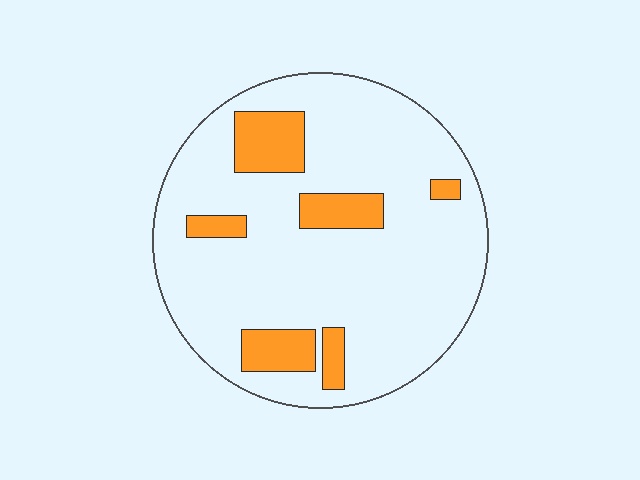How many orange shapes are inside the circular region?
6.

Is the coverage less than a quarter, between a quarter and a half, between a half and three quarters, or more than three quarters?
Less than a quarter.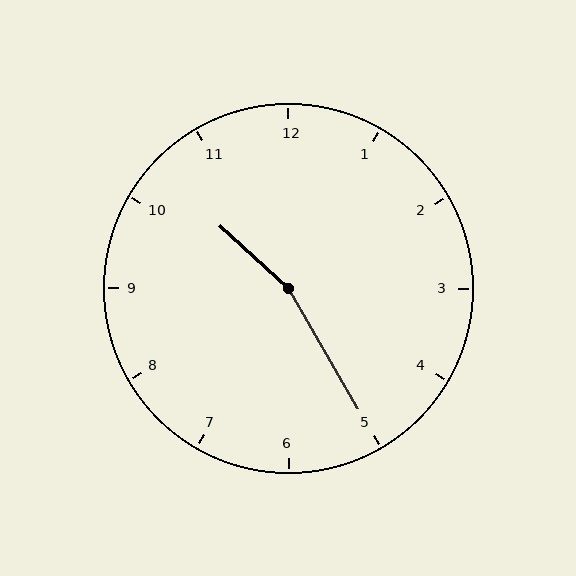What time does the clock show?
10:25.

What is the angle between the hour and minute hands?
Approximately 162 degrees.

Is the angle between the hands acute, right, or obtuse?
It is obtuse.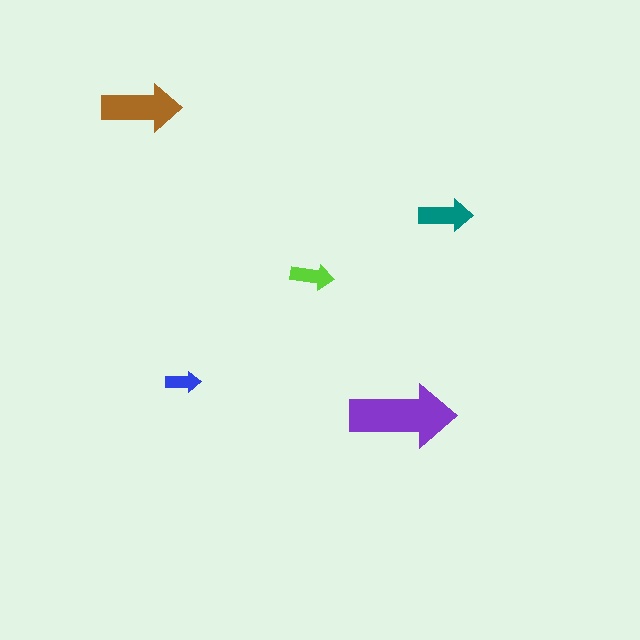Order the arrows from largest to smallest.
the purple one, the brown one, the teal one, the lime one, the blue one.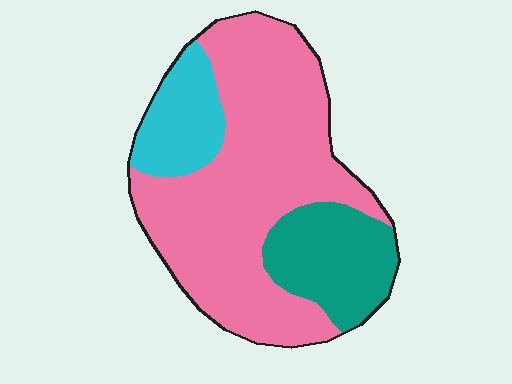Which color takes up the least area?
Cyan, at roughly 15%.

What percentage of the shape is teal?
Teal covers 20% of the shape.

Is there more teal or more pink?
Pink.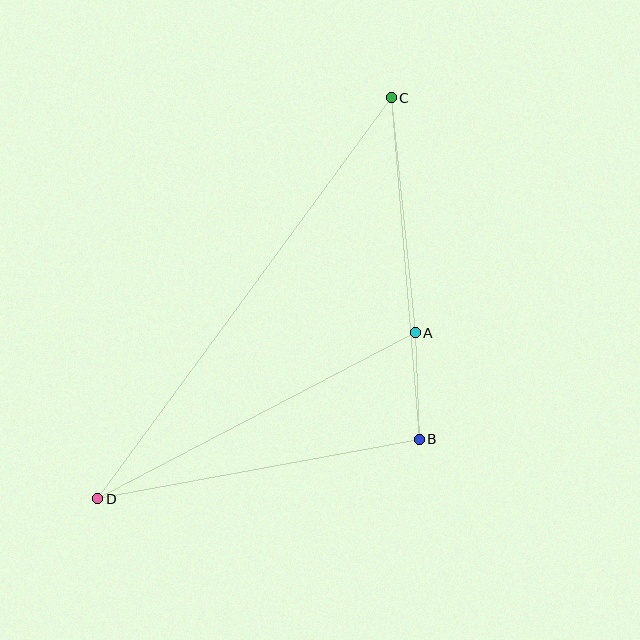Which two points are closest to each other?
Points A and B are closest to each other.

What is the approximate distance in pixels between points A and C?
The distance between A and C is approximately 236 pixels.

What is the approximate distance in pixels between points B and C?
The distance between B and C is approximately 343 pixels.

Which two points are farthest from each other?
Points C and D are farthest from each other.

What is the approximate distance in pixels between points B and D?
The distance between B and D is approximately 327 pixels.